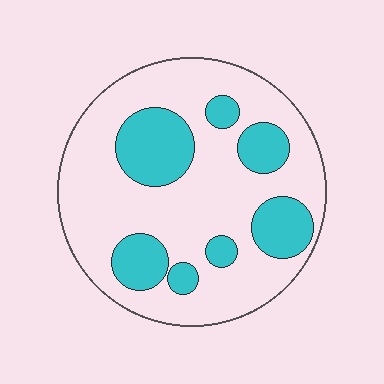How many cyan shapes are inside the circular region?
7.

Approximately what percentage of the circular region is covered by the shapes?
Approximately 25%.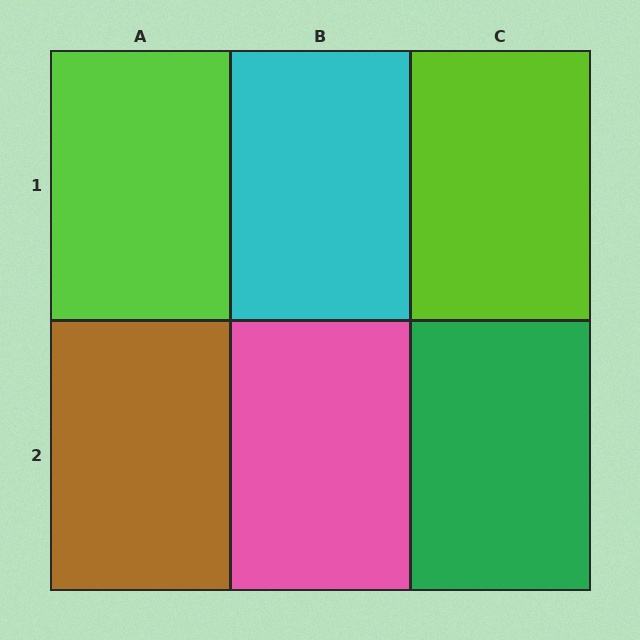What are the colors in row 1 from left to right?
Lime, cyan, lime.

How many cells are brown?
1 cell is brown.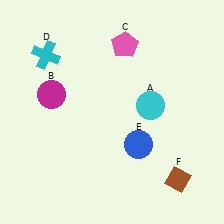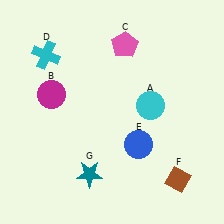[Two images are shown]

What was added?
A teal star (G) was added in Image 2.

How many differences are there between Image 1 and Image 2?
There is 1 difference between the two images.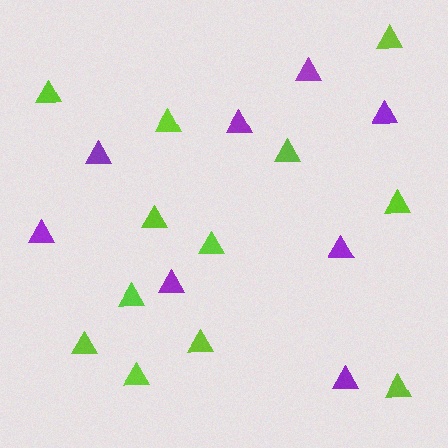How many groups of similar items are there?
There are 2 groups: one group of purple triangles (8) and one group of lime triangles (12).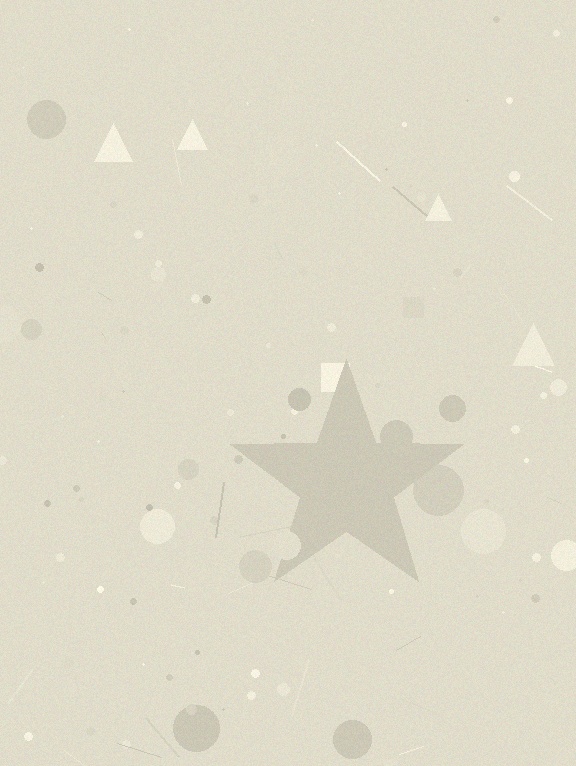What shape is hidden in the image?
A star is hidden in the image.